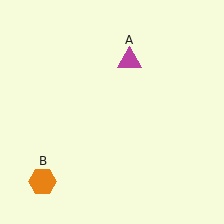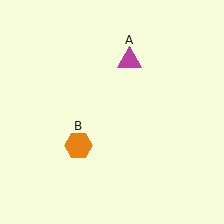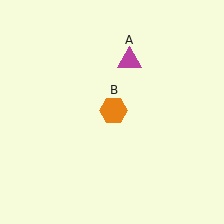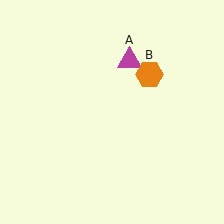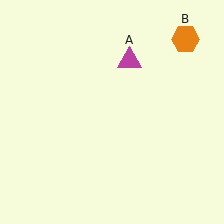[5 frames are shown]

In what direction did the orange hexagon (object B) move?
The orange hexagon (object B) moved up and to the right.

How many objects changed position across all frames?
1 object changed position: orange hexagon (object B).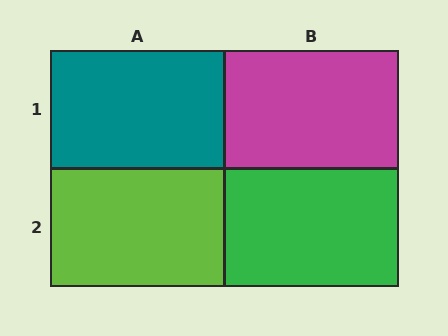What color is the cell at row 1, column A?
Teal.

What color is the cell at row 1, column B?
Magenta.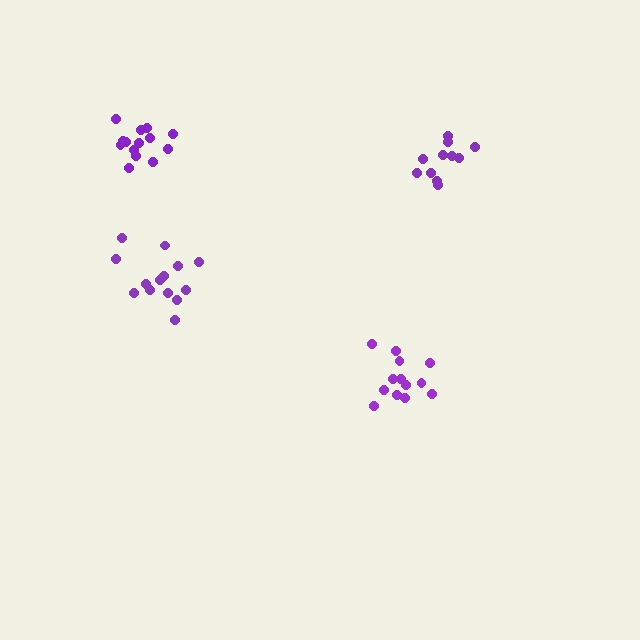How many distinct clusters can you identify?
There are 4 distinct clusters.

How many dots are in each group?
Group 1: 14 dots, Group 2: 14 dots, Group 3: 13 dots, Group 4: 11 dots (52 total).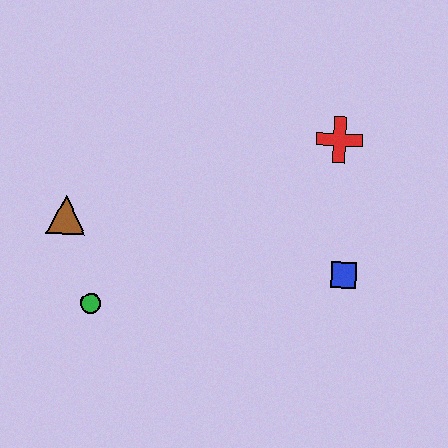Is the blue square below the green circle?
No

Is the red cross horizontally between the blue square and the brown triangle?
Yes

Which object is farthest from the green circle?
The red cross is farthest from the green circle.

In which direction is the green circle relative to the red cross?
The green circle is to the left of the red cross.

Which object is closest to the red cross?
The blue square is closest to the red cross.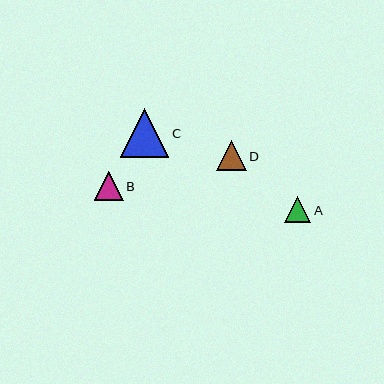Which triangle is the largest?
Triangle C is the largest with a size of approximately 49 pixels.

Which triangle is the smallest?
Triangle A is the smallest with a size of approximately 26 pixels.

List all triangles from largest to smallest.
From largest to smallest: C, D, B, A.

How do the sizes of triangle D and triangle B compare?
Triangle D and triangle B are approximately the same size.